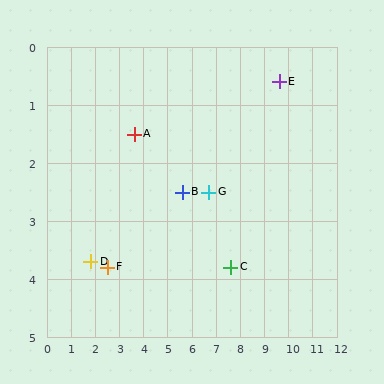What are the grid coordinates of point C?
Point C is at approximately (7.6, 3.8).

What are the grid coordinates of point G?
Point G is at approximately (6.7, 2.5).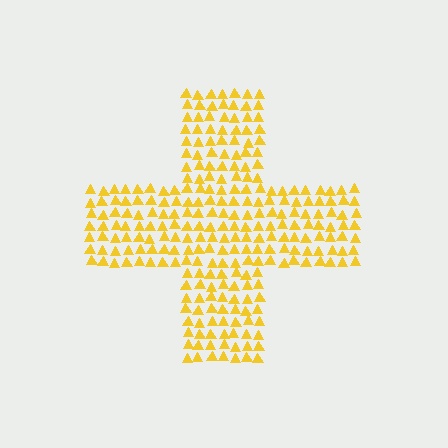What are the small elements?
The small elements are triangles.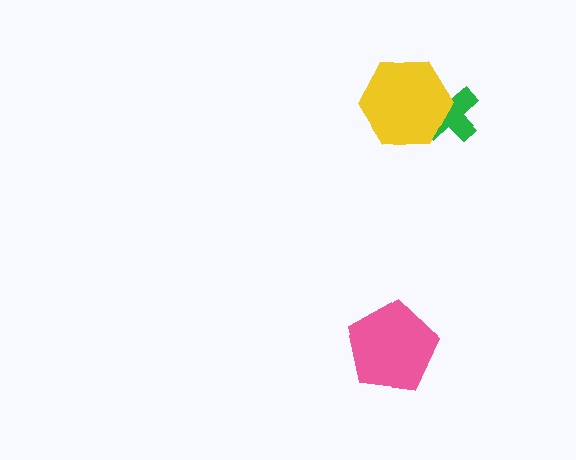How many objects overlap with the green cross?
1 object overlaps with the green cross.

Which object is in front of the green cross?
The yellow hexagon is in front of the green cross.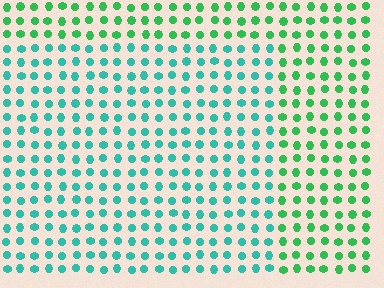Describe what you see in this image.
The image is filled with small green elements in a uniform arrangement. A rectangle-shaped region is visible where the elements are tinted to a slightly different hue, forming a subtle color boundary.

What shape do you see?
I see a rectangle.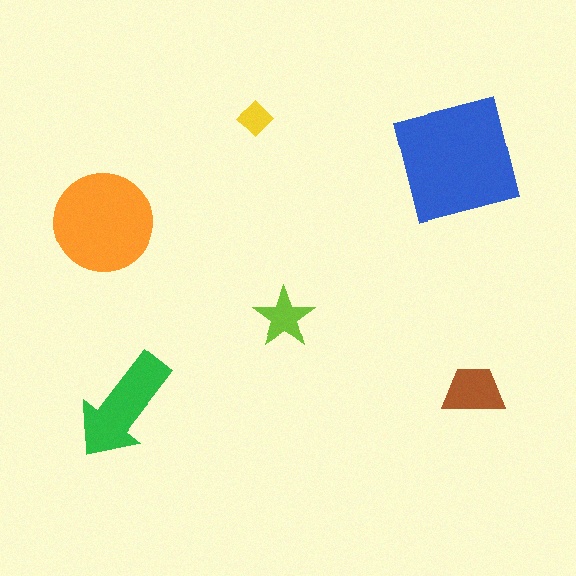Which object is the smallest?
The yellow diamond.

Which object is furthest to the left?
The orange circle is leftmost.